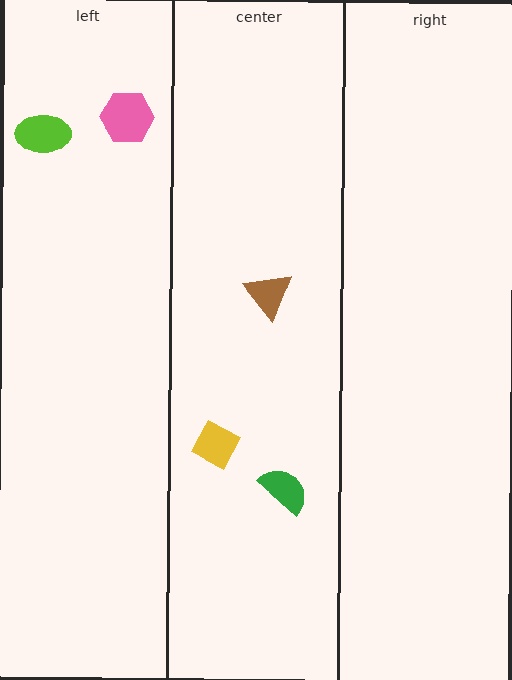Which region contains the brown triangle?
The center region.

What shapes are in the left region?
The lime ellipse, the pink hexagon.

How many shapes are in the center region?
3.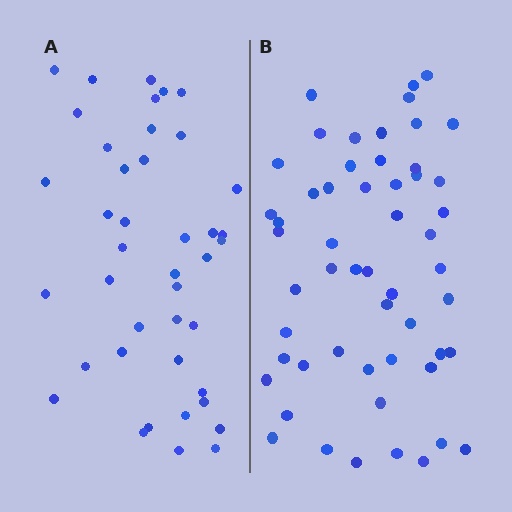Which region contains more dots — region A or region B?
Region B (the right region) has more dots.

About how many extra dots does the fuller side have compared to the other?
Region B has approximately 15 more dots than region A.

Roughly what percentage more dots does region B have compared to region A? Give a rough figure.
About 30% more.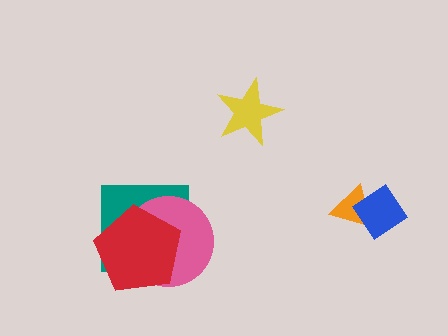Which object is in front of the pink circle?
The red pentagon is in front of the pink circle.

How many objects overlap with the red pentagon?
2 objects overlap with the red pentagon.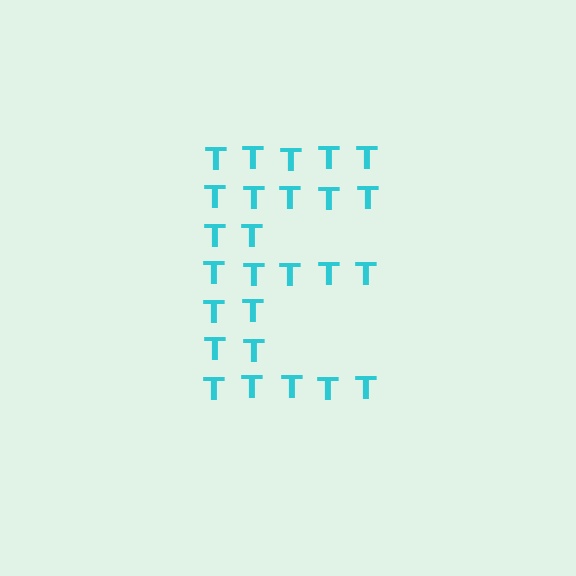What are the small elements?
The small elements are letter T's.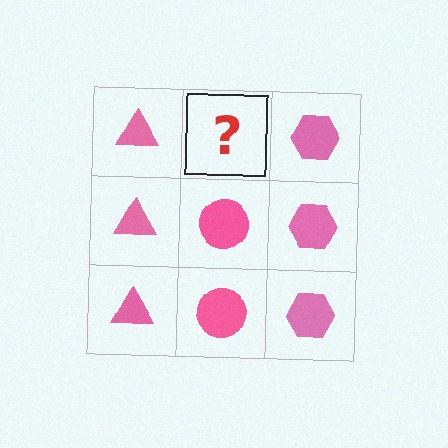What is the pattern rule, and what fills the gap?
The rule is that each column has a consistent shape. The gap should be filled with a pink circle.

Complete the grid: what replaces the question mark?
The question mark should be replaced with a pink circle.